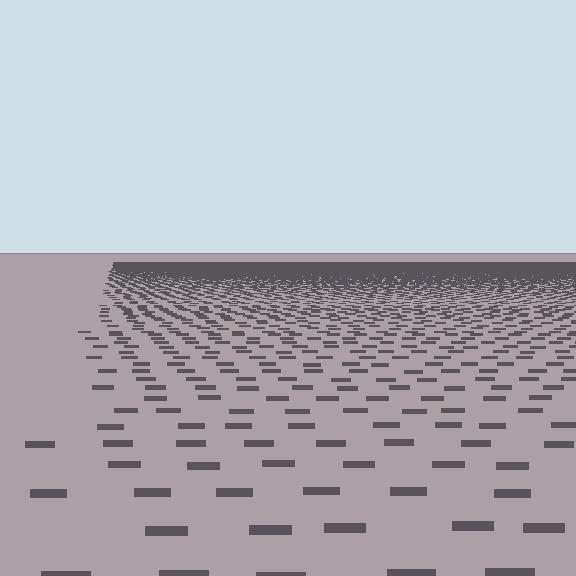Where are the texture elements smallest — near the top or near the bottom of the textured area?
Near the top.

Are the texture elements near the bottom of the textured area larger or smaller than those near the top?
Larger. Near the bottom, elements are closer to the viewer and appear at a bigger on-screen size.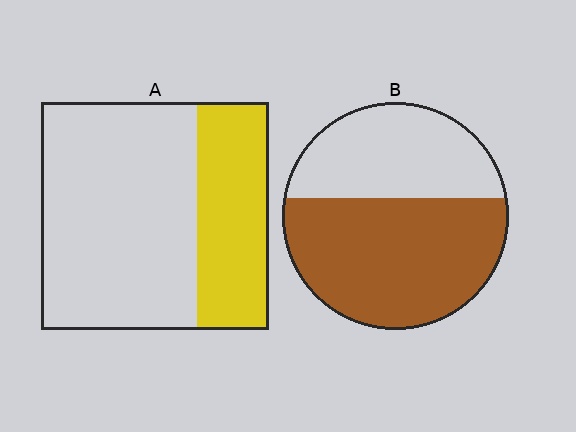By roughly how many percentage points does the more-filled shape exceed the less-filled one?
By roughly 30 percentage points (B over A).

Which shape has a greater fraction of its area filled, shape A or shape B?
Shape B.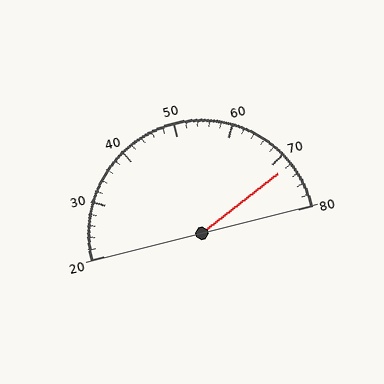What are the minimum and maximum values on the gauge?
The gauge ranges from 20 to 80.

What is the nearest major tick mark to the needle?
The nearest major tick mark is 70.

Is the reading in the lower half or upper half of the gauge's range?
The reading is in the upper half of the range (20 to 80).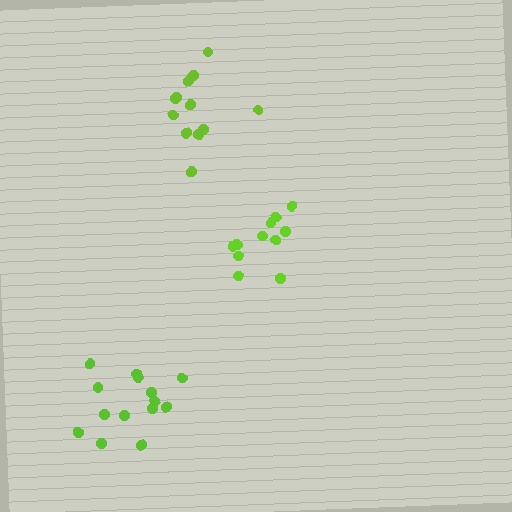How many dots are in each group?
Group 1: 14 dots, Group 2: 12 dots, Group 3: 11 dots (37 total).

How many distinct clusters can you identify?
There are 3 distinct clusters.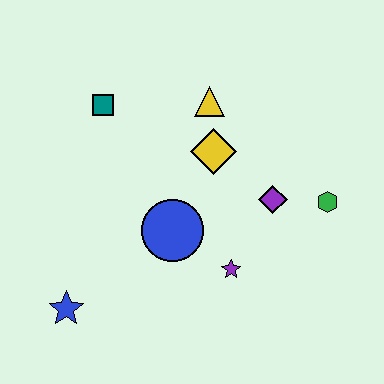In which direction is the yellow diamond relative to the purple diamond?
The yellow diamond is to the left of the purple diamond.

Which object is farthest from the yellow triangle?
The blue star is farthest from the yellow triangle.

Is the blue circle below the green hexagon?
Yes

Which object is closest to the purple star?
The blue circle is closest to the purple star.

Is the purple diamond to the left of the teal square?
No